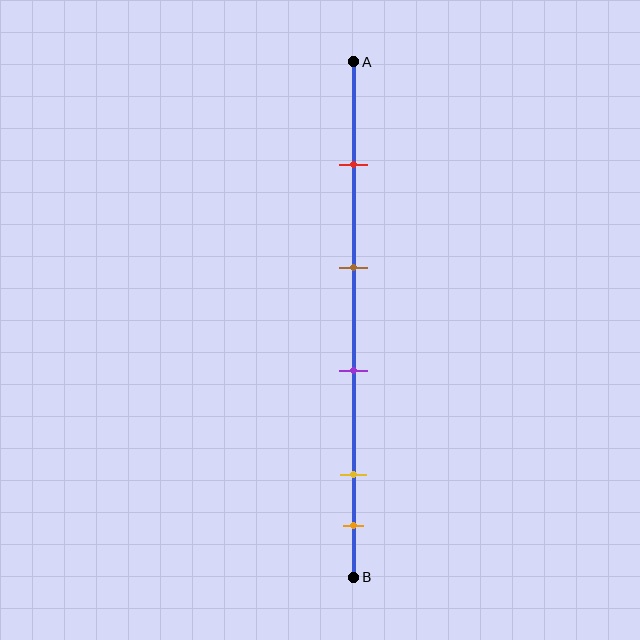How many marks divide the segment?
There are 5 marks dividing the segment.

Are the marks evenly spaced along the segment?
No, the marks are not evenly spaced.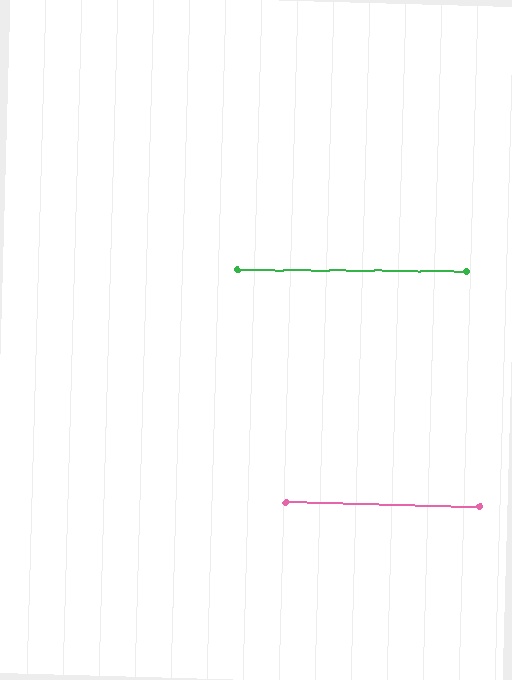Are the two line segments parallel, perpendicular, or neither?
Parallel — their directions differ by only 0.7°.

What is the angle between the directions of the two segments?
Approximately 1 degree.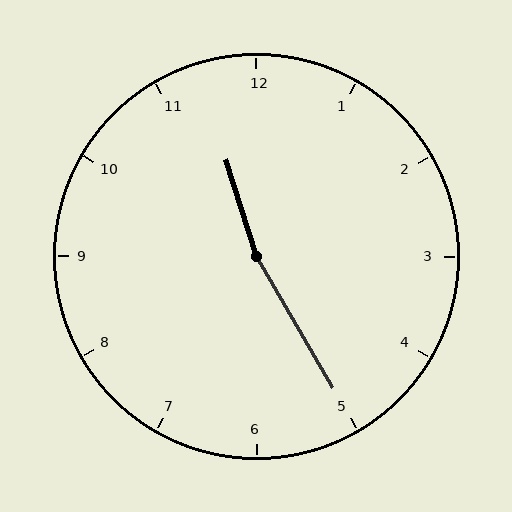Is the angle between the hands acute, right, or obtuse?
It is obtuse.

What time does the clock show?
11:25.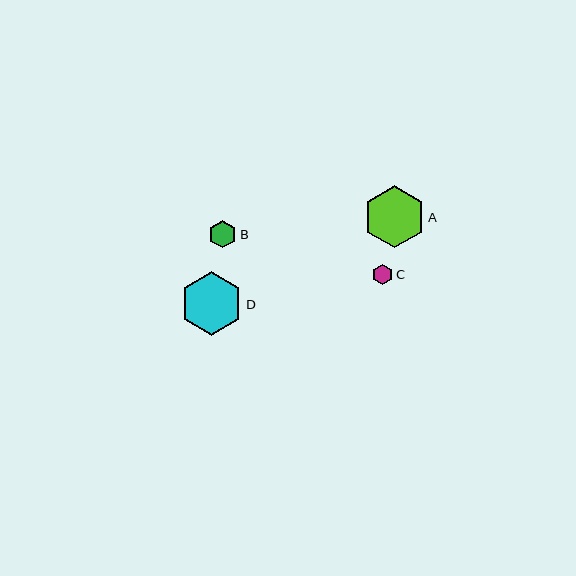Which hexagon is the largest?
Hexagon D is the largest with a size of approximately 63 pixels.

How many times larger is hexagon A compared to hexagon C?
Hexagon A is approximately 3.0 times the size of hexagon C.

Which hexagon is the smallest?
Hexagon C is the smallest with a size of approximately 21 pixels.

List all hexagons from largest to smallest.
From largest to smallest: D, A, B, C.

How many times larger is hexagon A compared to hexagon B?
Hexagon A is approximately 2.2 times the size of hexagon B.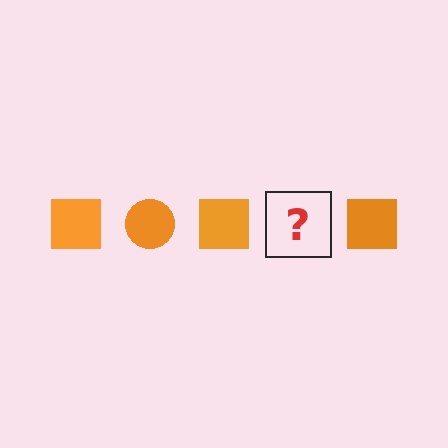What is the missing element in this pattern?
The missing element is an orange circle.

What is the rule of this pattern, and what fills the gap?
The rule is that the pattern cycles through square, circle shapes in orange. The gap should be filled with an orange circle.